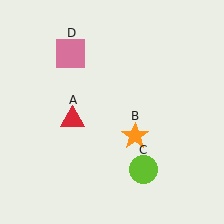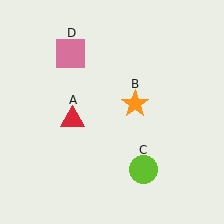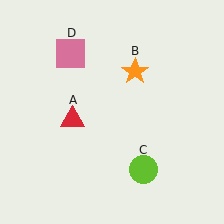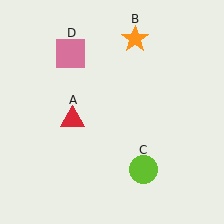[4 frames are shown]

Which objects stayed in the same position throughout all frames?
Red triangle (object A) and lime circle (object C) and pink square (object D) remained stationary.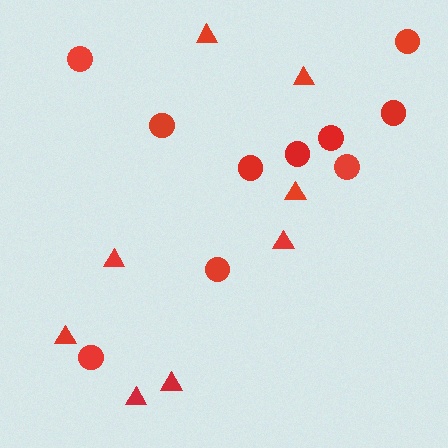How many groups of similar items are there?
There are 2 groups: one group of circles (10) and one group of triangles (8).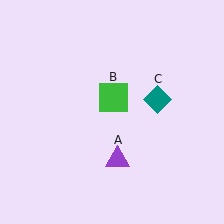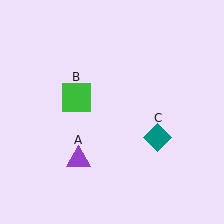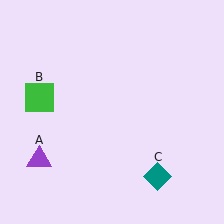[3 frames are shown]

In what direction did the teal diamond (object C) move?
The teal diamond (object C) moved down.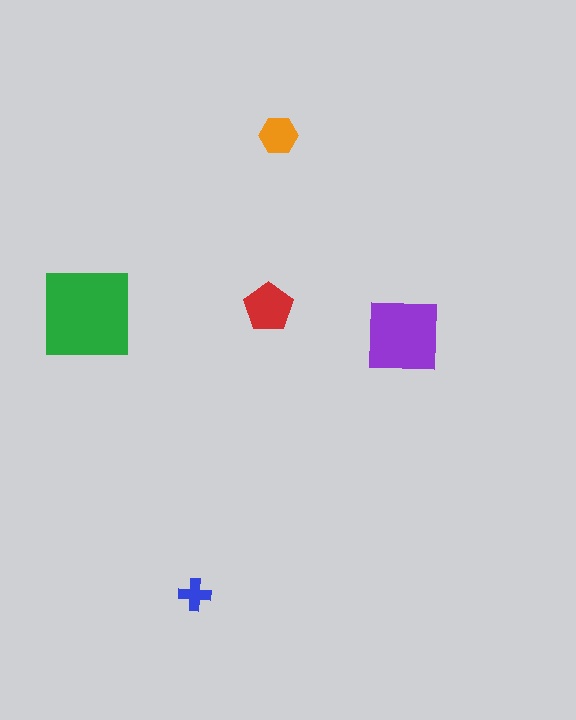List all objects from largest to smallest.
The green square, the purple square, the red pentagon, the orange hexagon, the blue cross.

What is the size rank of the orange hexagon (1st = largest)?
4th.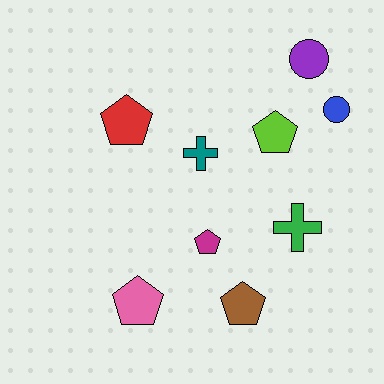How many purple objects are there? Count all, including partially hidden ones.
There is 1 purple object.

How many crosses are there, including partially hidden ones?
There are 2 crosses.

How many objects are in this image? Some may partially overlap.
There are 9 objects.